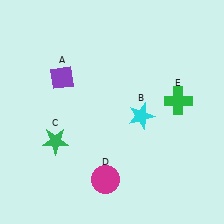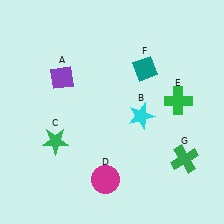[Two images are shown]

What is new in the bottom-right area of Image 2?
A green cross (G) was added in the bottom-right area of Image 2.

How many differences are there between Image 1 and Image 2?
There are 2 differences between the two images.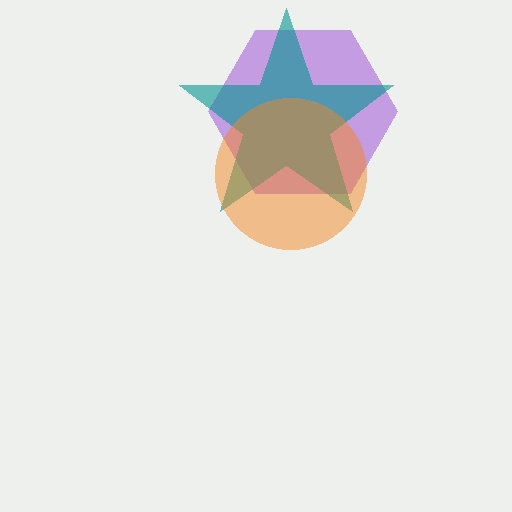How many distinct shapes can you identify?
There are 3 distinct shapes: a purple hexagon, a teal star, an orange circle.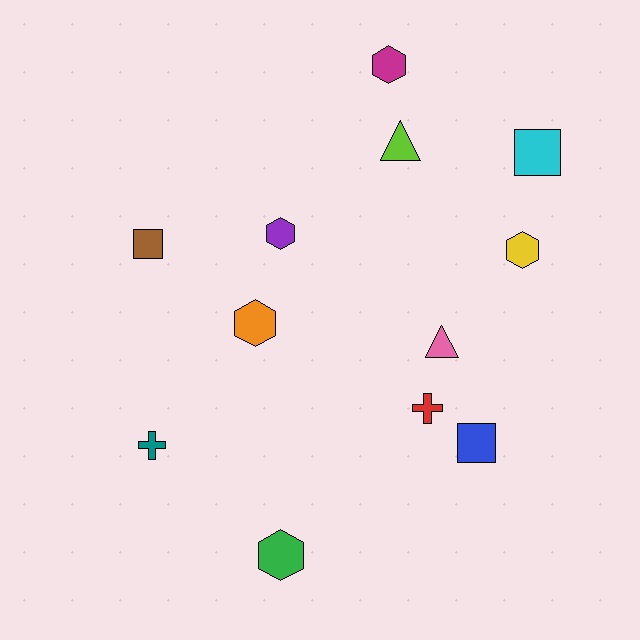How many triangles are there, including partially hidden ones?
There are 2 triangles.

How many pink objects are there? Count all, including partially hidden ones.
There is 1 pink object.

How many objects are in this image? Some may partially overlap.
There are 12 objects.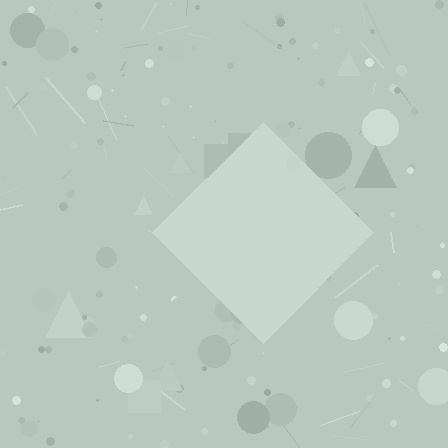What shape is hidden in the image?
A diamond is hidden in the image.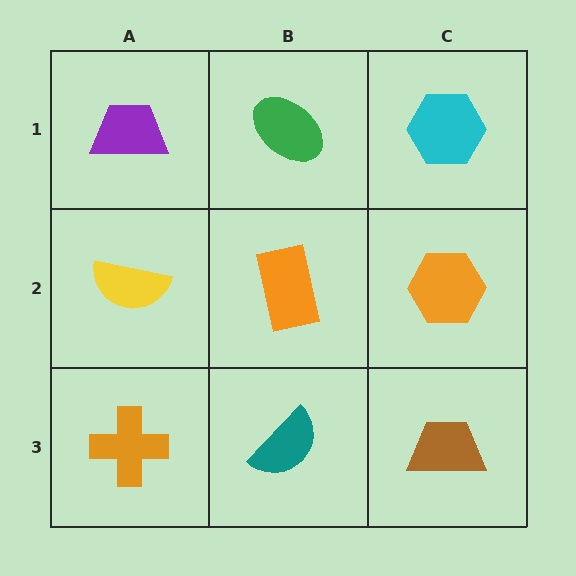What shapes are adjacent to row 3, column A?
A yellow semicircle (row 2, column A), a teal semicircle (row 3, column B).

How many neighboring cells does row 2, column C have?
3.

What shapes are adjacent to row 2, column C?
A cyan hexagon (row 1, column C), a brown trapezoid (row 3, column C), an orange rectangle (row 2, column B).